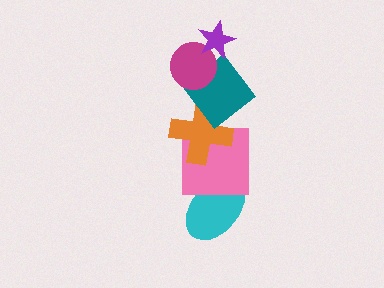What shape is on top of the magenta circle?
The purple star is on top of the magenta circle.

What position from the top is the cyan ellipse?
The cyan ellipse is 6th from the top.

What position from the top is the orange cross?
The orange cross is 4th from the top.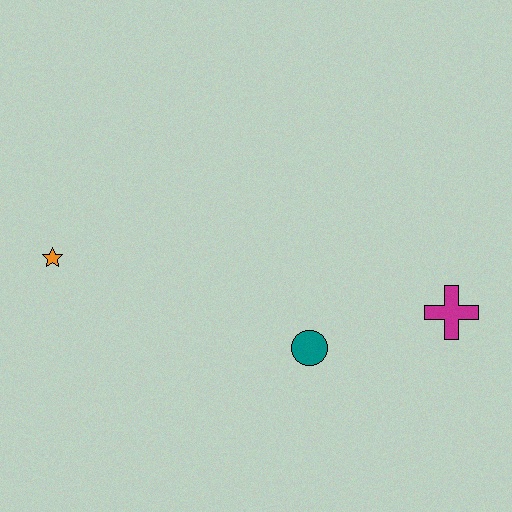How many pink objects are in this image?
There are no pink objects.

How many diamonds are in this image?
There are no diamonds.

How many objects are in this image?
There are 3 objects.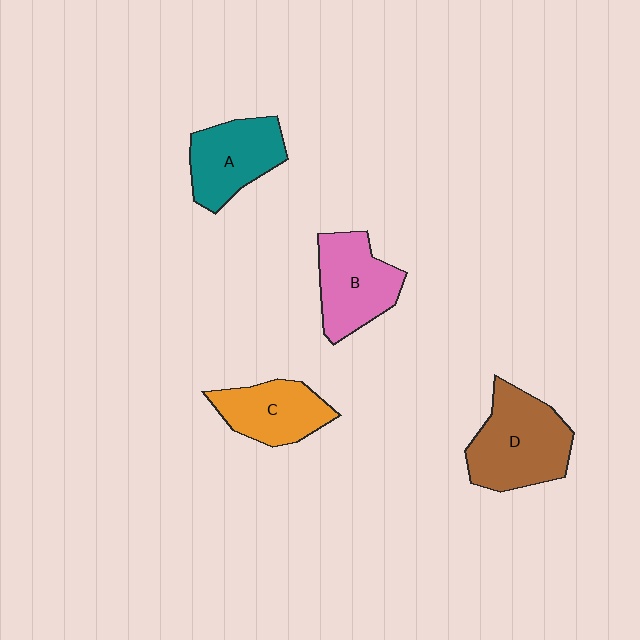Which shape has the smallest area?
Shape C (orange).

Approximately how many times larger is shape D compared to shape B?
Approximately 1.2 times.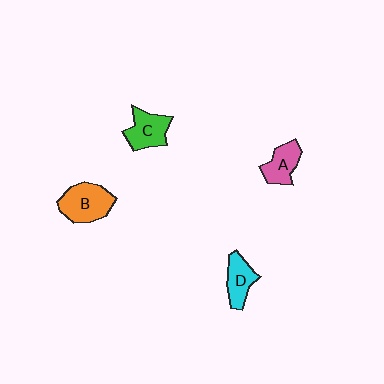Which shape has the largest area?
Shape B (orange).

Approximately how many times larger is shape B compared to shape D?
Approximately 1.4 times.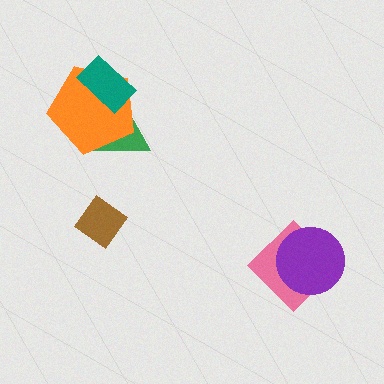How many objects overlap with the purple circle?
1 object overlaps with the purple circle.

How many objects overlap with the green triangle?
2 objects overlap with the green triangle.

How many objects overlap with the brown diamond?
0 objects overlap with the brown diamond.